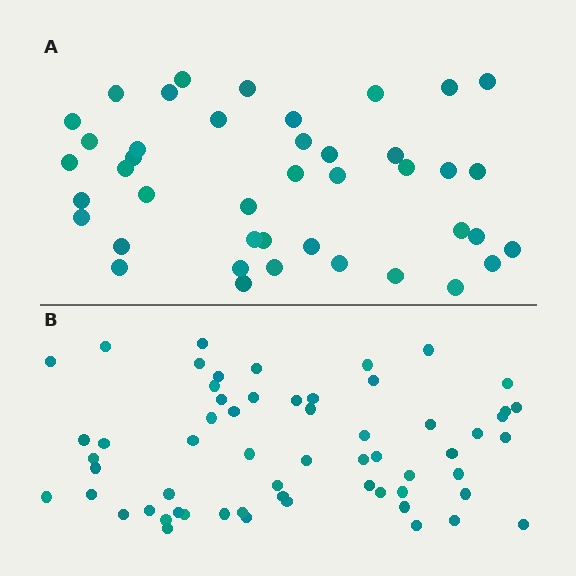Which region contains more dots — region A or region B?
Region B (the bottom region) has more dots.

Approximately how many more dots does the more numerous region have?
Region B has approximately 20 more dots than region A.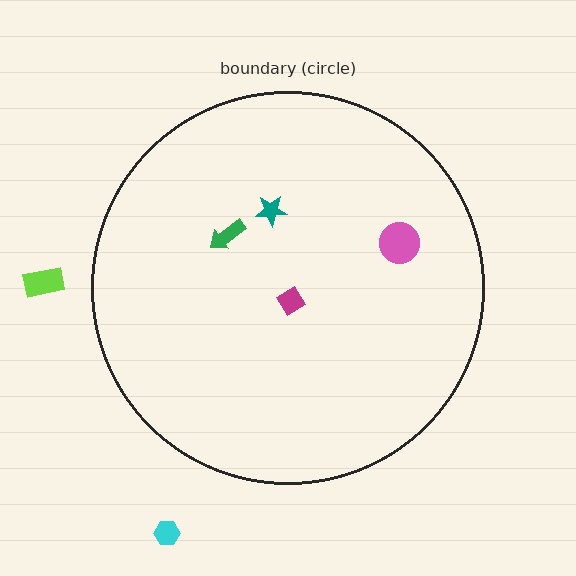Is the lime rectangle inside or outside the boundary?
Outside.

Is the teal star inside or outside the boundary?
Inside.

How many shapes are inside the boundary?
4 inside, 2 outside.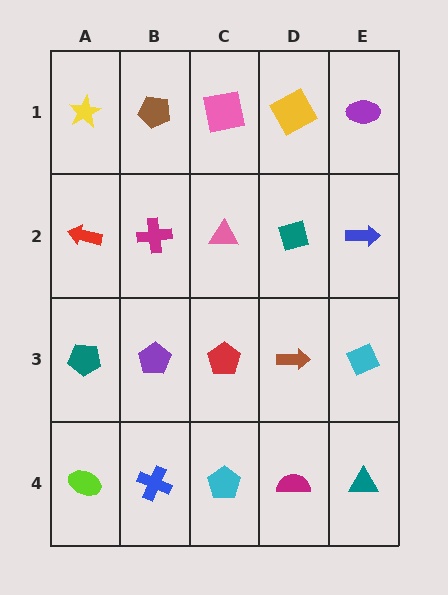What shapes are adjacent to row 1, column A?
A red arrow (row 2, column A), a brown pentagon (row 1, column B).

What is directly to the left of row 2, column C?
A magenta cross.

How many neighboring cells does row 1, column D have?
3.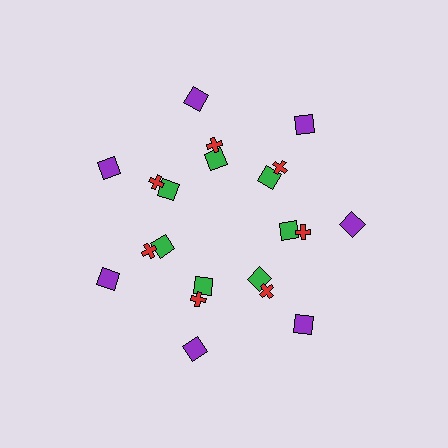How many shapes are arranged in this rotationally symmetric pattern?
There are 21 shapes, arranged in 7 groups of 3.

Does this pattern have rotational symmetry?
Yes, this pattern has 7-fold rotational symmetry. It looks the same after rotating 51 degrees around the center.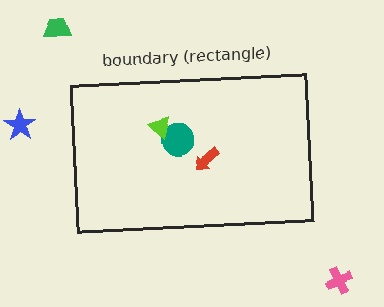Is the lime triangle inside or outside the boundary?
Inside.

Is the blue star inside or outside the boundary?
Outside.